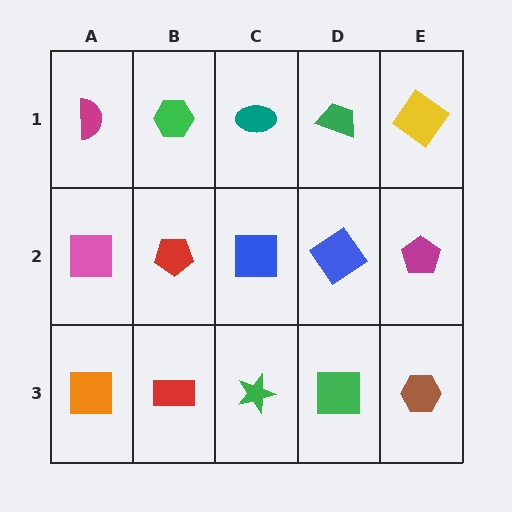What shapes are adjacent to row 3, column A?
A pink square (row 2, column A), a red rectangle (row 3, column B).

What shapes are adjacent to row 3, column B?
A red pentagon (row 2, column B), an orange square (row 3, column A), a green star (row 3, column C).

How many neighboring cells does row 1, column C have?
3.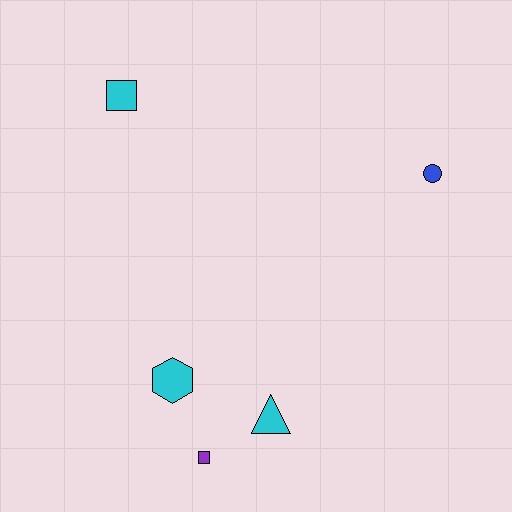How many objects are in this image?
There are 5 objects.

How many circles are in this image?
There is 1 circle.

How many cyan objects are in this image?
There are 3 cyan objects.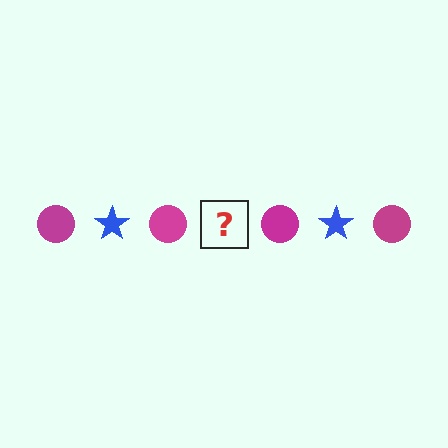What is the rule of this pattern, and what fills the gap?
The rule is that the pattern alternates between magenta circle and blue star. The gap should be filled with a blue star.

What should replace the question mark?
The question mark should be replaced with a blue star.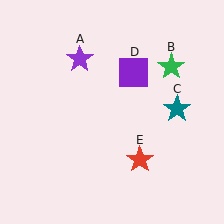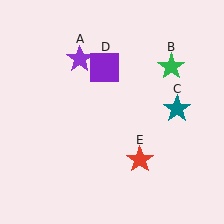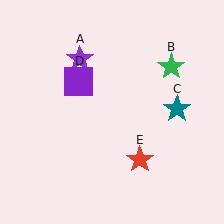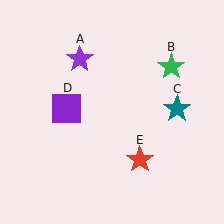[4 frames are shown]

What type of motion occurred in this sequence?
The purple square (object D) rotated counterclockwise around the center of the scene.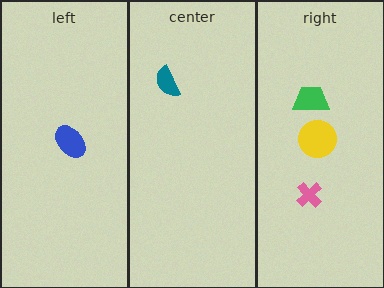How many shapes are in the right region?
3.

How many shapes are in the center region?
1.